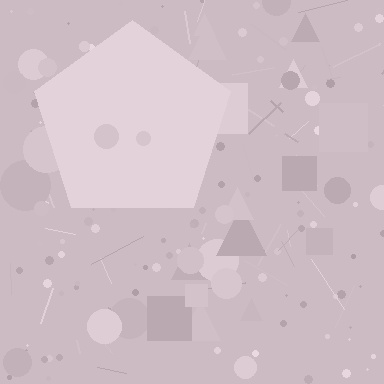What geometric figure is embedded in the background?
A pentagon is embedded in the background.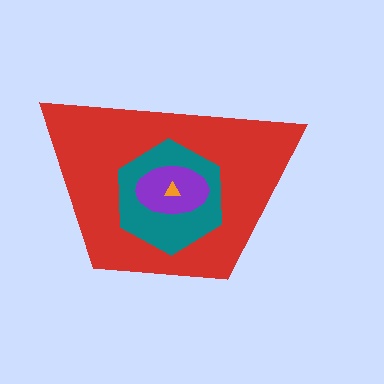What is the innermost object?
The orange triangle.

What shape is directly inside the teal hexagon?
The purple ellipse.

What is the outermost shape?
The red trapezoid.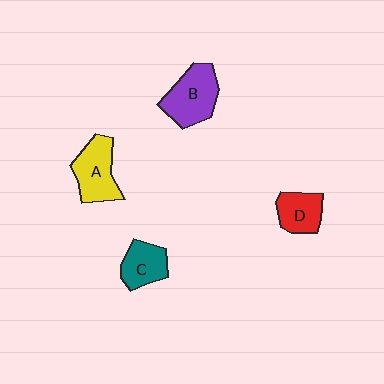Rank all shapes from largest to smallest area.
From largest to smallest: B (purple), A (yellow), C (teal), D (red).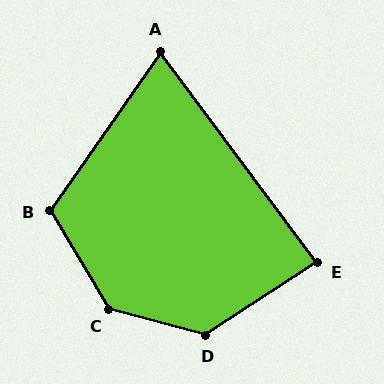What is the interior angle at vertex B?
Approximately 114 degrees (obtuse).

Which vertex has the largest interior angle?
C, at approximately 136 degrees.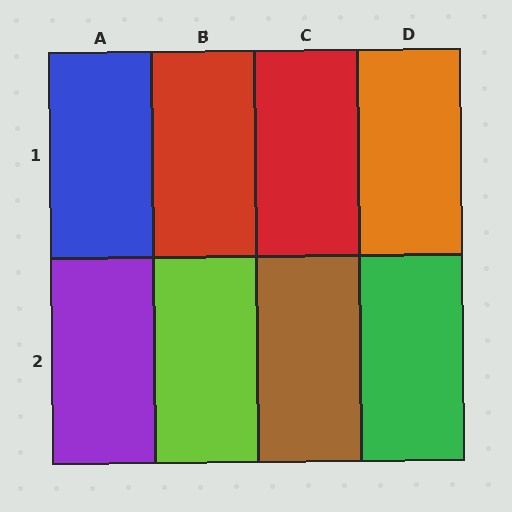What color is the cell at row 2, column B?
Lime.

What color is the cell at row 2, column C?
Brown.